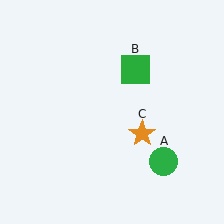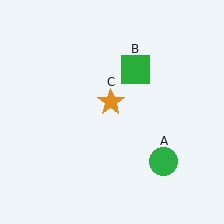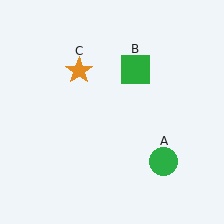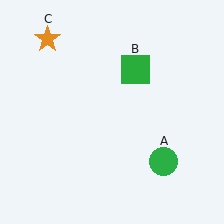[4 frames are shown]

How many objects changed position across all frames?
1 object changed position: orange star (object C).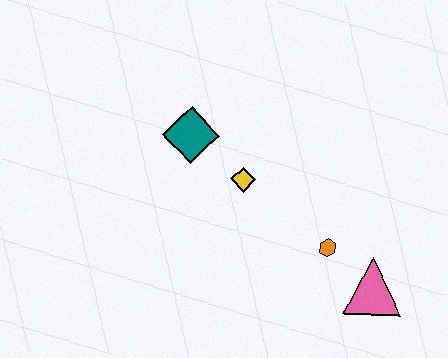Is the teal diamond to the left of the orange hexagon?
Yes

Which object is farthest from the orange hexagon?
The teal diamond is farthest from the orange hexagon.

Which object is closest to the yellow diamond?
The teal diamond is closest to the yellow diamond.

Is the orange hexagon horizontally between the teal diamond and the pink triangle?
Yes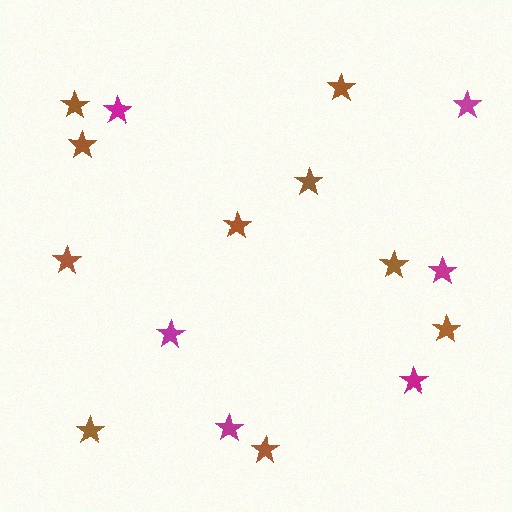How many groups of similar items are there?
There are 2 groups: one group of magenta stars (6) and one group of brown stars (10).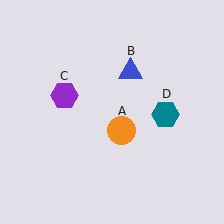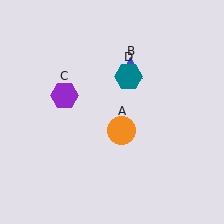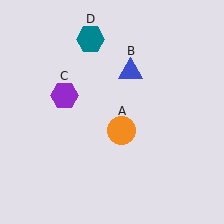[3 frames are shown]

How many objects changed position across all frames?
1 object changed position: teal hexagon (object D).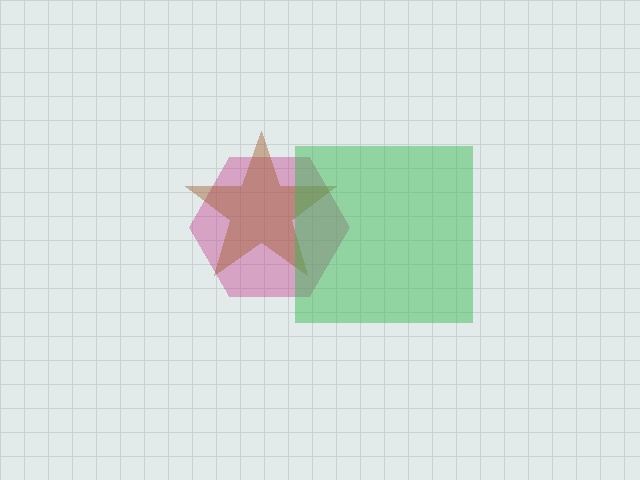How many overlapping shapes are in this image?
There are 3 overlapping shapes in the image.